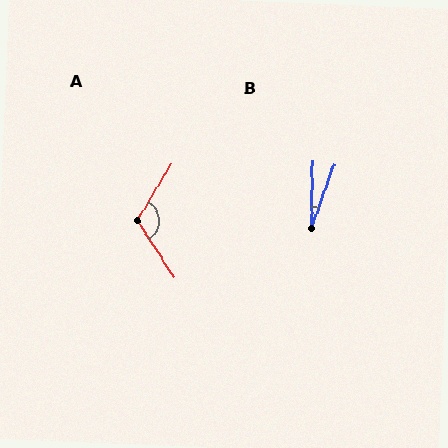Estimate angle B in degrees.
Approximately 19 degrees.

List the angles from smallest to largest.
B (19°), A (115°).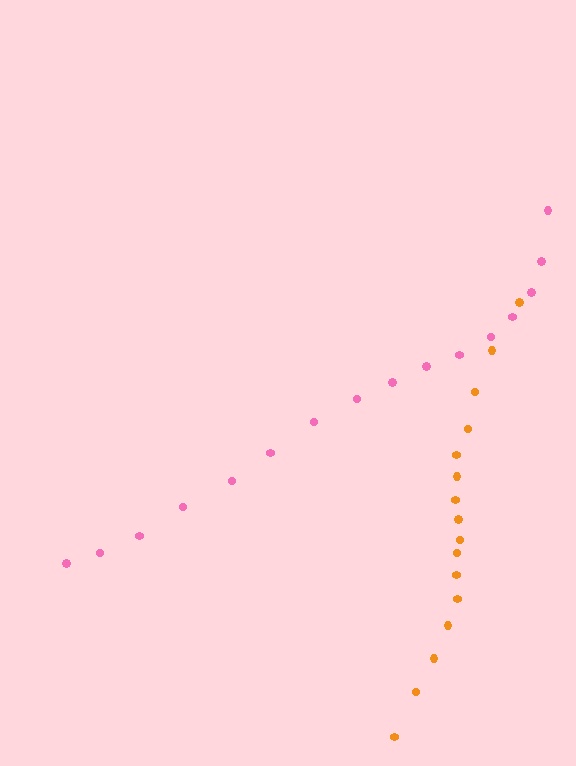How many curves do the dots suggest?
There are 2 distinct paths.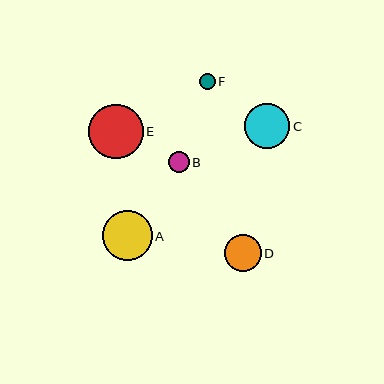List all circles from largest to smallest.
From largest to smallest: E, A, C, D, B, F.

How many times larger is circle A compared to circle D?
Circle A is approximately 1.4 times the size of circle D.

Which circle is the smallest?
Circle F is the smallest with a size of approximately 16 pixels.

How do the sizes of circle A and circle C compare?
Circle A and circle C are approximately the same size.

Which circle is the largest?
Circle E is the largest with a size of approximately 54 pixels.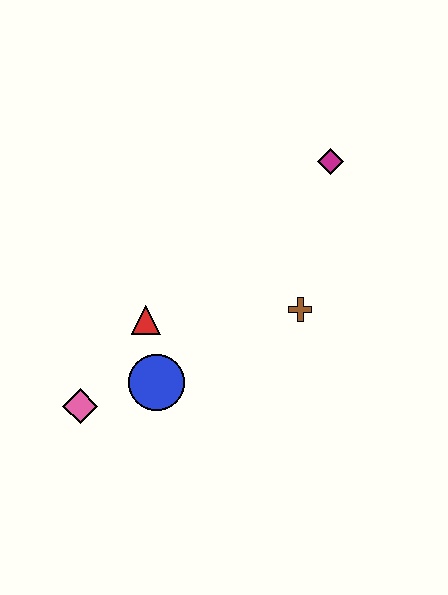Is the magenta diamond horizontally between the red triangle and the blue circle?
No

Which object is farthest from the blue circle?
The magenta diamond is farthest from the blue circle.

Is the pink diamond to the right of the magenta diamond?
No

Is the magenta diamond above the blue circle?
Yes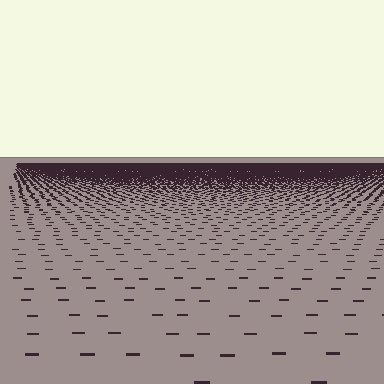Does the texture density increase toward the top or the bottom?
Density increases toward the top.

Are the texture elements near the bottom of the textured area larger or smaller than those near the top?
Larger. Near the bottom, elements are closer to the viewer and appear at a bigger on-screen size.